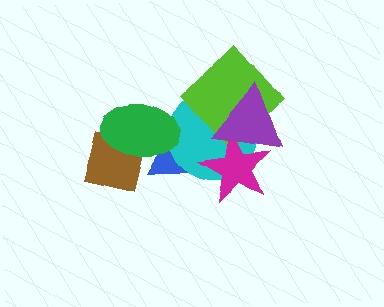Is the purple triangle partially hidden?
No, no other shape covers it.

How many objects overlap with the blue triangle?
4 objects overlap with the blue triangle.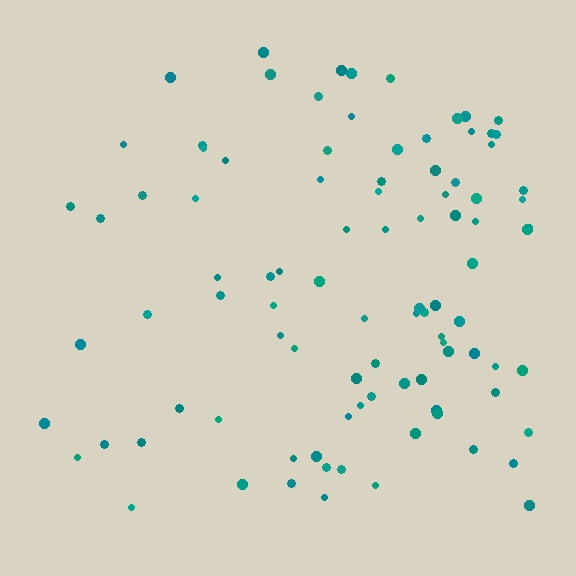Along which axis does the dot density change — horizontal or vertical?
Horizontal.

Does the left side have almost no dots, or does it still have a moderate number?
Still a moderate number, just noticeably fewer than the right.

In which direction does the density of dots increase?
From left to right, with the right side densest.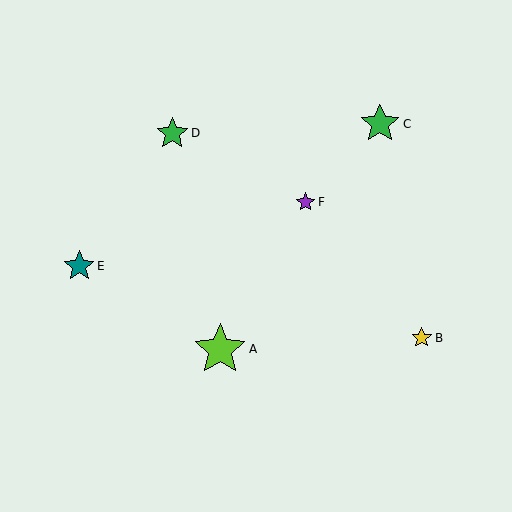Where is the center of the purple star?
The center of the purple star is at (306, 202).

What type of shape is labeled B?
Shape B is a yellow star.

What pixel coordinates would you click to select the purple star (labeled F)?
Click at (306, 202) to select the purple star F.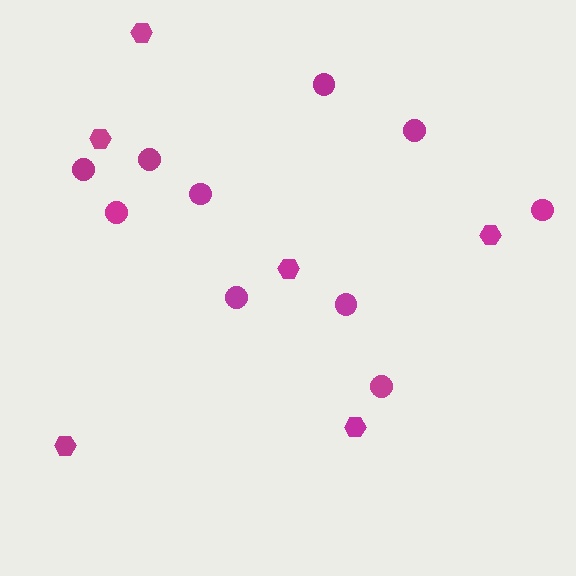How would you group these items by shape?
There are 2 groups: one group of circles (10) and one group of hexagons (6).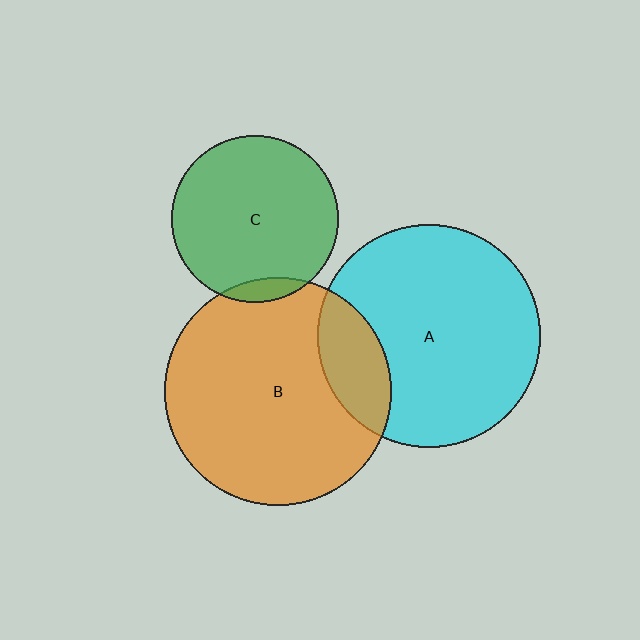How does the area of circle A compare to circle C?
Approximately 1.8 times.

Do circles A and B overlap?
Yes.